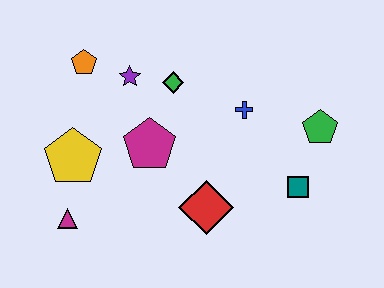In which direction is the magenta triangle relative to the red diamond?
The magenta triangle is to the left of the red diamond.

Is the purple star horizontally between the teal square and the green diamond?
No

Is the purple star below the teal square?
No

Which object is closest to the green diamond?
The purple star is closest to the green diamond.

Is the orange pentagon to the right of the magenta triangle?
Yes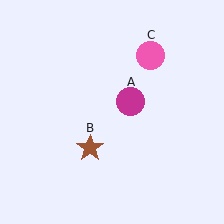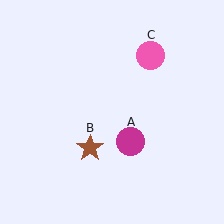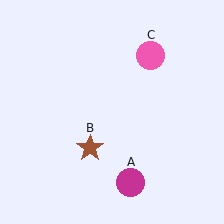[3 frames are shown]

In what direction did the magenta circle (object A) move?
The magenta circle (object A) moved down.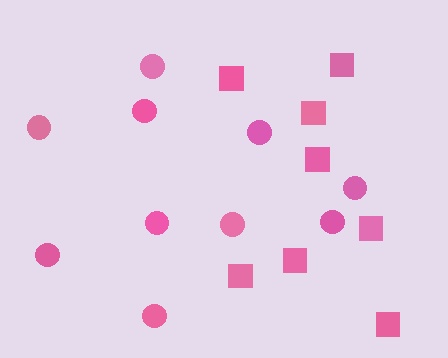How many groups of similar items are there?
There are 2 groups: one group of circles (10) and one group of squares (8).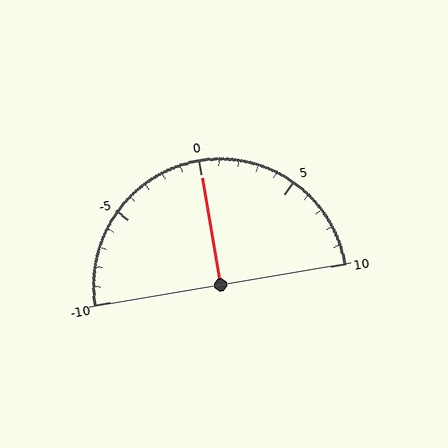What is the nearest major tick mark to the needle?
The nearest major tick mark is 0.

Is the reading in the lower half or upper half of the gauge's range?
The reading is in the upper half of the range (-10 to 10).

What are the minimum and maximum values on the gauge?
The gauge ranges from -10 to 10.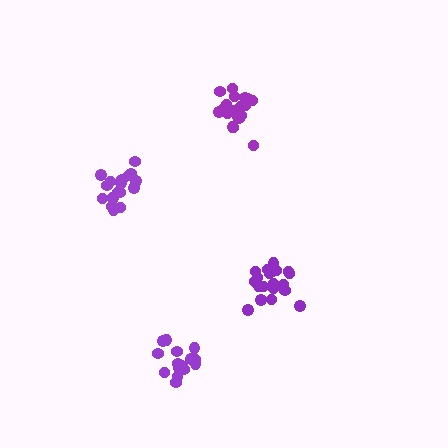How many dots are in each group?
Group 1: 21 dots, Group 2: 15 dots, Group 3: 20 dots, Group 4: 18 dots (74 total).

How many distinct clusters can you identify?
There are 4 distinct clusters.